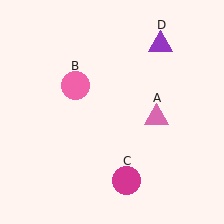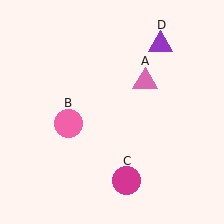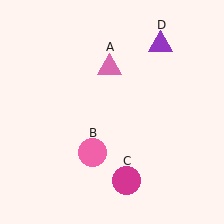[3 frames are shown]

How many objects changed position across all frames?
2 objects changed position: pink triangle (object A), pink circle (object B).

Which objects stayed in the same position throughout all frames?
Magenta circle (object C) and purple triangle (object D) remained stationary.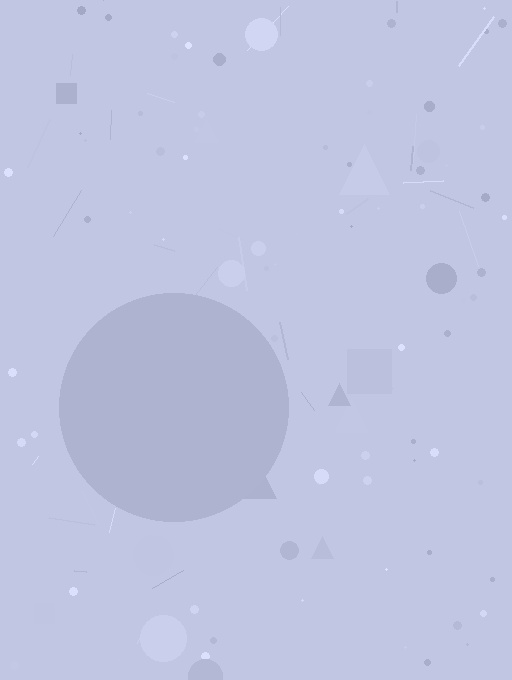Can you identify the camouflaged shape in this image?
The camouflaged shape is a circle.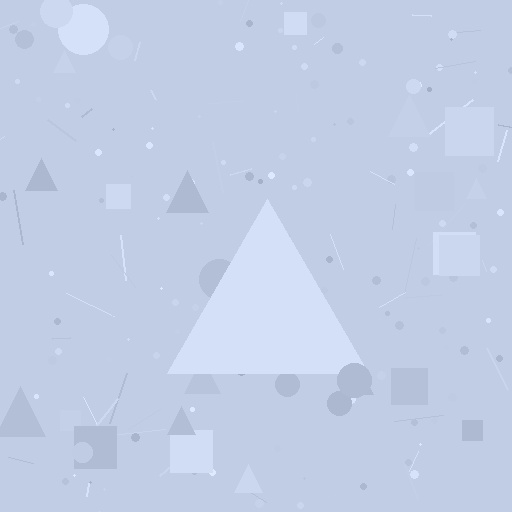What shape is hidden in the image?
A triangle is hidden in the image.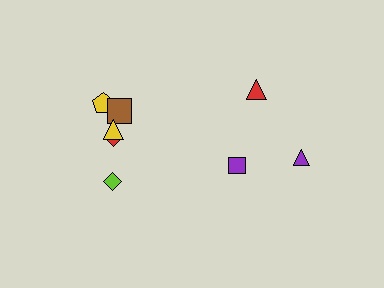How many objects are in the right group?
There are 3 objects.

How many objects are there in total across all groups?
There are 8 objects.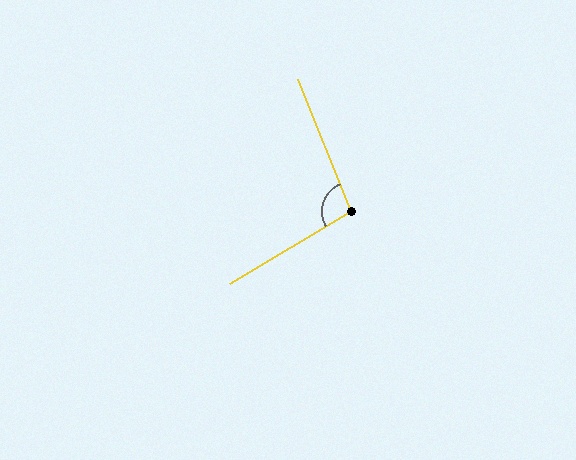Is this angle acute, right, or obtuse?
It is obtuse.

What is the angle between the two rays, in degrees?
Approximately 99 degrees.